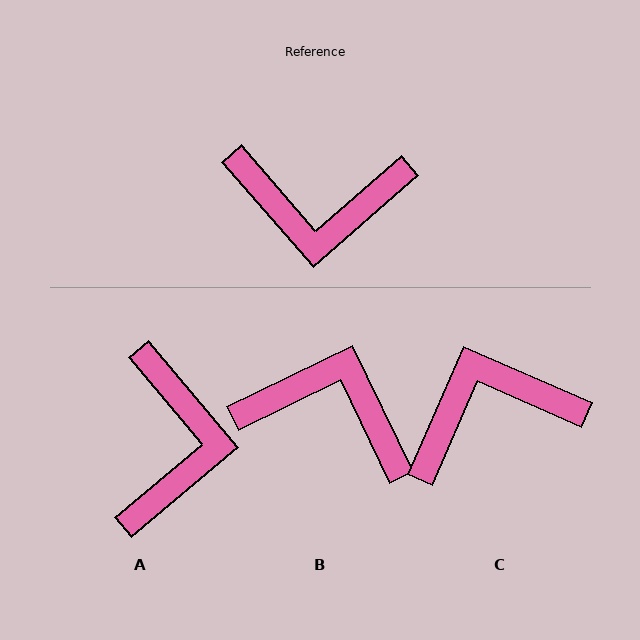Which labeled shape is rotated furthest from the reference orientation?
B, about 165 degrees away.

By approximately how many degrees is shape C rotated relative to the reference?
Approximately 155 degrees clockwise.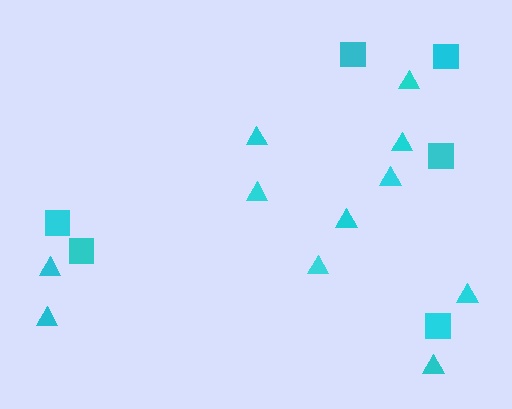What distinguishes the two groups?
There are 2 groups: one group of triangles (11) and one group of squares (6).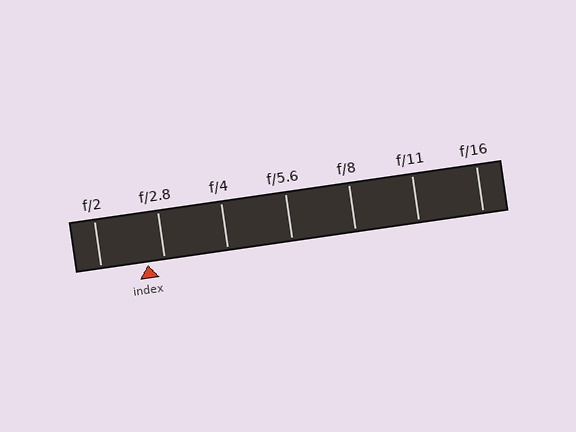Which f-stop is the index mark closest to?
The index mark is closest to f/2.8.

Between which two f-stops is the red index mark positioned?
The index mark is between f/2 and f/2.8.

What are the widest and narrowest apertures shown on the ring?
The widest aperture shown is f/2 and the narrowest is f/16.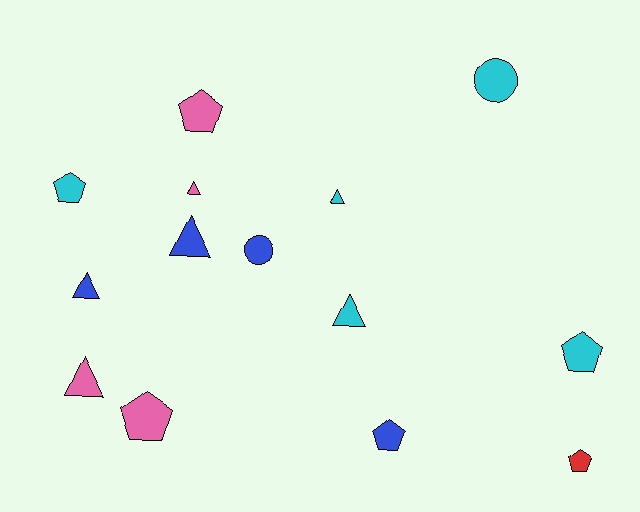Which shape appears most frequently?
Pentagon, with 6 objects.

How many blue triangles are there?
There are 2 blue triangles.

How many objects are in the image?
There are 14 objects.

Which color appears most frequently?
Cyan, with 5 objects.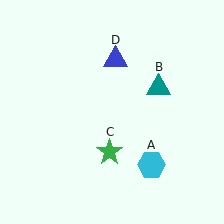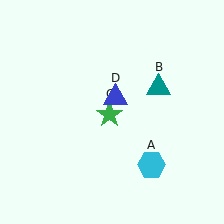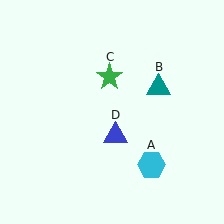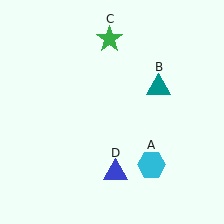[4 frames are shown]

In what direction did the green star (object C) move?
The green star (object C) moved up.